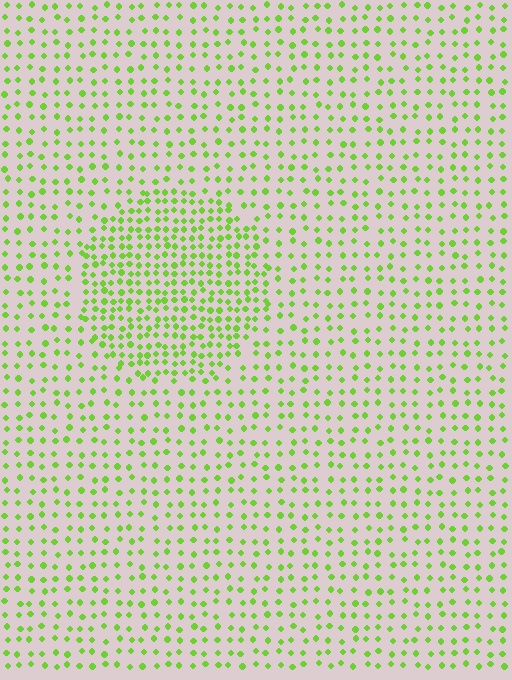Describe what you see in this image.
The image contains small lime elements arranged at two different densities. A circle-shaped region is visible where the elements are more densely packed than the surrounding area.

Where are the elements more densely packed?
The elements are more densely packed inside the circle boundary.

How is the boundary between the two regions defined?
The boundary is defined by a change in element density (approximately 1.9x ratio). All elements are the same color, size, and shape.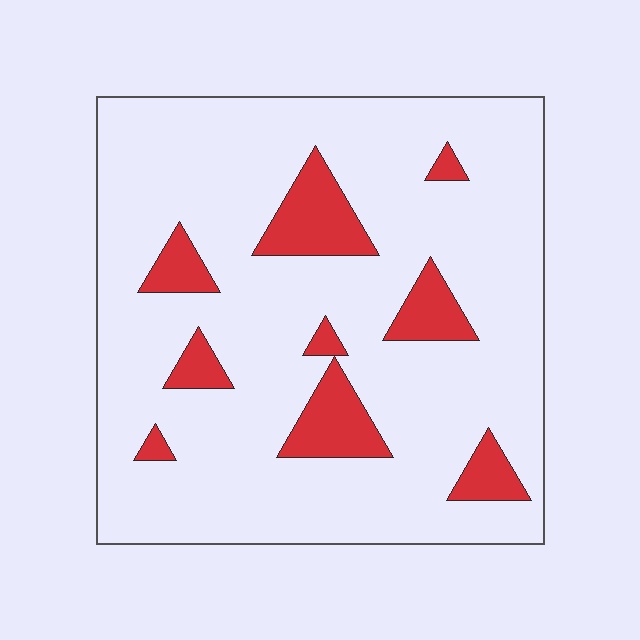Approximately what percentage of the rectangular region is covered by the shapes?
Approximately 15%.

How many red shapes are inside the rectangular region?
9.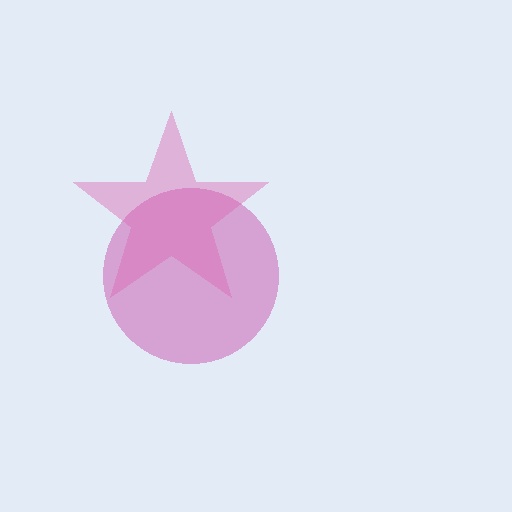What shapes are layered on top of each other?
The layered shapes are: a magenta circle, a pink star.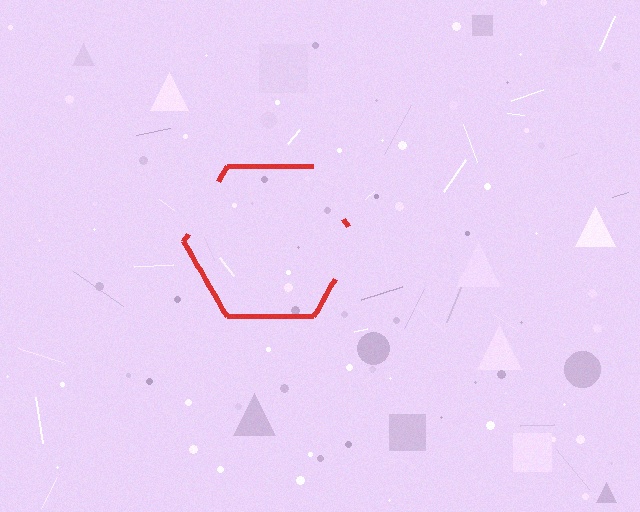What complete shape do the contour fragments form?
The contour fragments form a hexagon.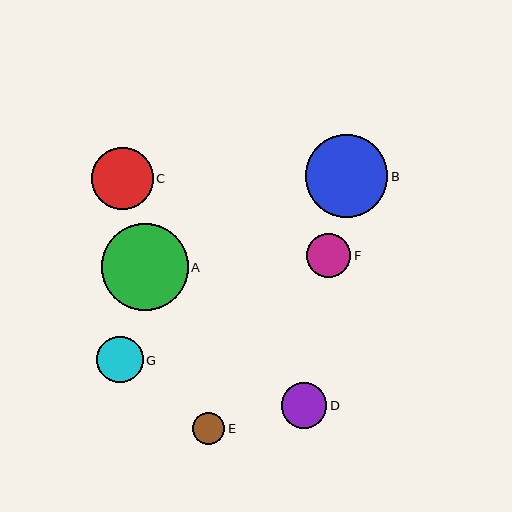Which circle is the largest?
Circle A is the largest with a size of approximately 87 pixels.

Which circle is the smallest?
Circle E is the smallest with a size of approximately 33 pixels.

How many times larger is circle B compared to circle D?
Circle B is approximately 1.8 times the size of circle D.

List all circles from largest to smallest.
From largest to smallest: A, B, C, G, D, F, E.